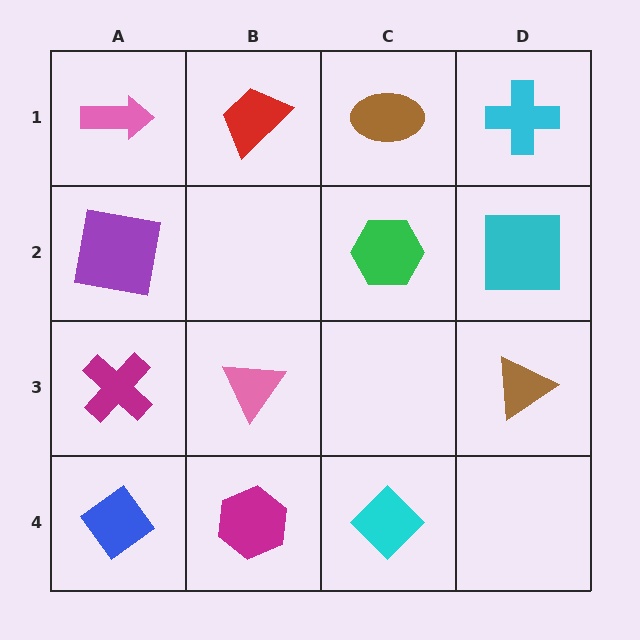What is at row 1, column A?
A pink arrow.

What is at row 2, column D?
A cyan square.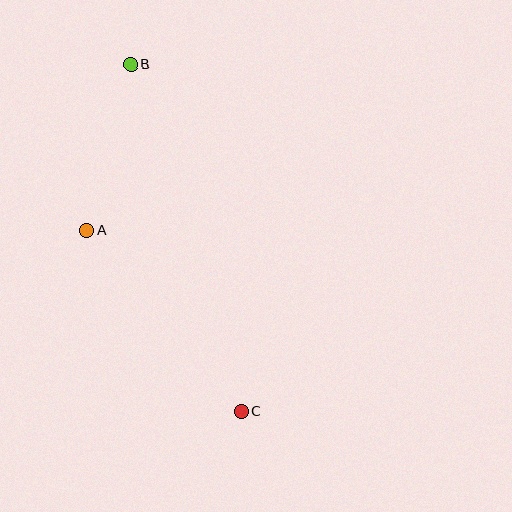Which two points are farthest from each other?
Points B and C are farthest from each other.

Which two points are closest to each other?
Points A and B are closest to each other.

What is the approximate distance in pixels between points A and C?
The distance between A and C is approximately 238 pixels.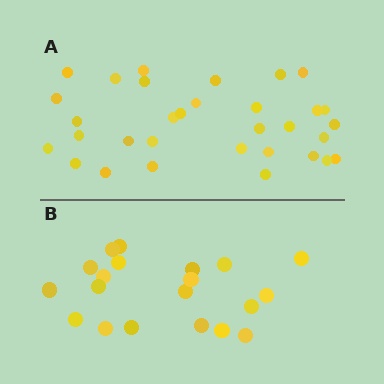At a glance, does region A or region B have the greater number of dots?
Region A (the top region) has more dots.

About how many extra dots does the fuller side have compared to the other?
Region A has roughly 12 or so more dots than region B.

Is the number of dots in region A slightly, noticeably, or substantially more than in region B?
Region A has substantially more. The ratio is roughly 1.6 to 1.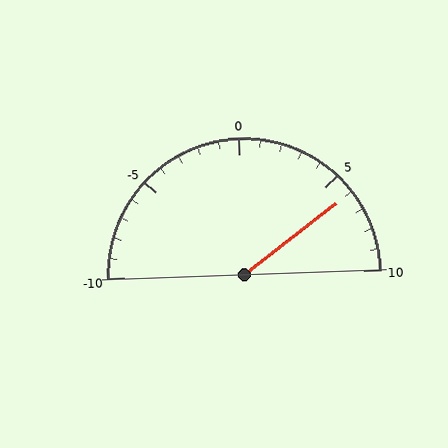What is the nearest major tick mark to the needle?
The nearest major tick mark is 5.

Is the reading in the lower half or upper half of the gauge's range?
The reading is in the upper half of the range (-10 to 10).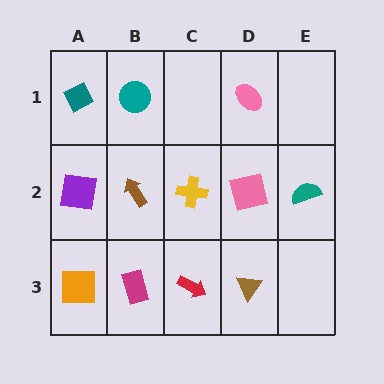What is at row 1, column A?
A teal diamond.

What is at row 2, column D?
A pink square.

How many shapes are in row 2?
5 shapes.